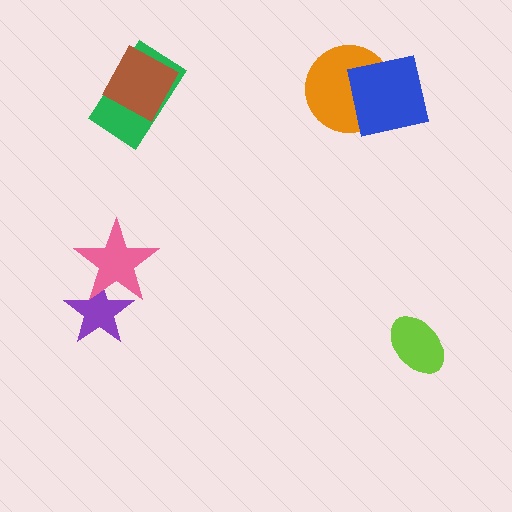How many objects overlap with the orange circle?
1 object overlaps with the orange circle.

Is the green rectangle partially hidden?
Yes, it is partially covered by another shape.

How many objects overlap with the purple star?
1 object overlaps with the purple star.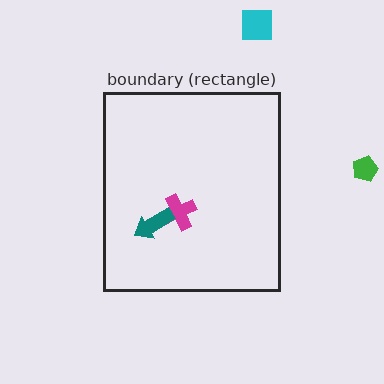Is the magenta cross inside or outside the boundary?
Inside.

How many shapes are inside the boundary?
2 inside, 2 outside.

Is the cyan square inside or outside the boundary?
Outside.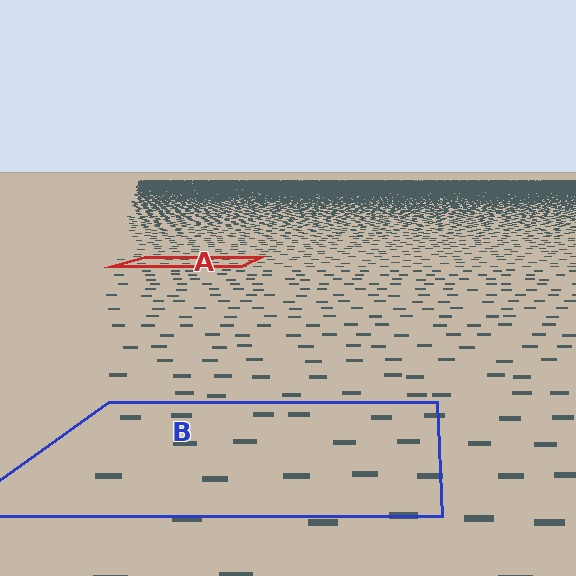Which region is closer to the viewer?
Region B is closer. The texture elements there are larger and more spread out.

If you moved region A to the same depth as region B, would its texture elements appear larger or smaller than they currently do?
They would appear larger. At a closer depth, the same texture elements are projected at a bigger on-screen size.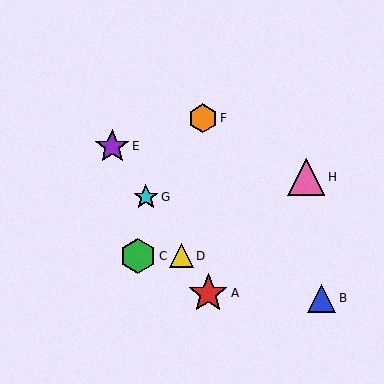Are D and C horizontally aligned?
Yes, both are at y≈256.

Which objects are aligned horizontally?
Objects C, D are aligned horizontally.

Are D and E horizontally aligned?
No, D is at y≈256 and E is at y≈146.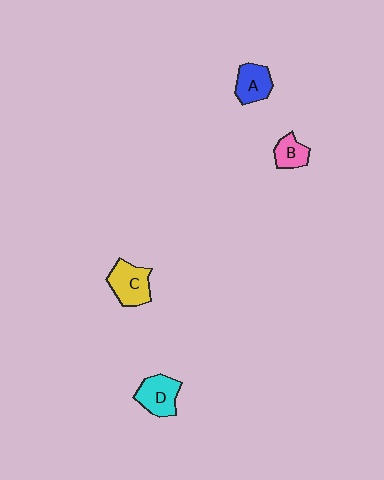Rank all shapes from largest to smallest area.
From largest to smallest: C (yellow), D (cyan), A (blue), B (pink).